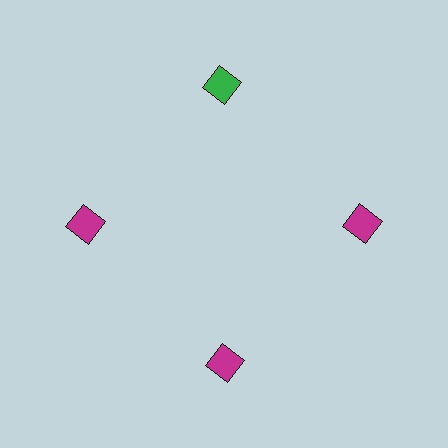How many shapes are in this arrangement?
There are 4 shapes arranged in a ring pattern.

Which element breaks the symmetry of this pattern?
The green diamond at roughly the 12 o'clock position breaks the symmetry. All other shapes are magenta diamonds.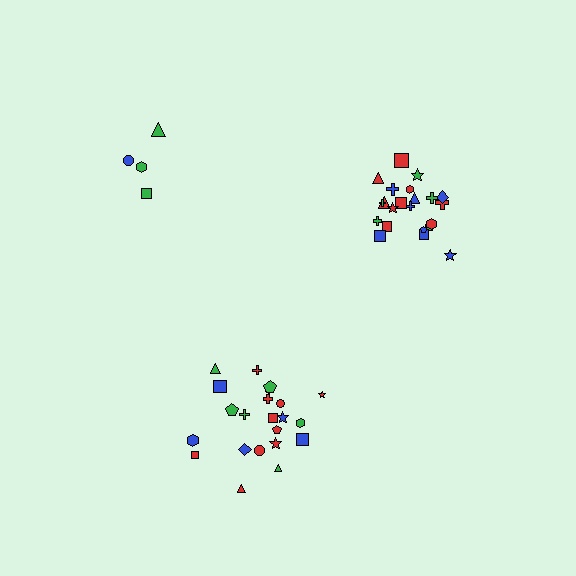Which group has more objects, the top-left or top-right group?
The top-right group.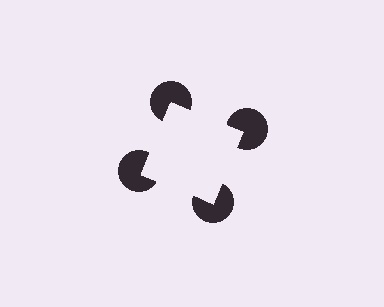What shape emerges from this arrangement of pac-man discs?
An illusory square — its edges are inferred from the aligned wedge cuts in the pac-man discs, not physically drawn.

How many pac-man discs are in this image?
There are 4 — one at each vertex of the illusory square.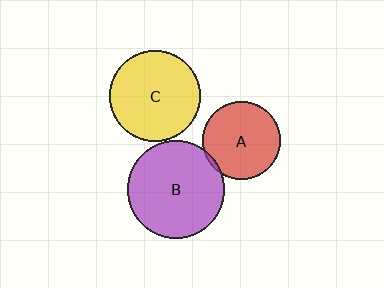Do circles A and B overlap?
Yes.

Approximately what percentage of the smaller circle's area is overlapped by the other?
Approximately 5%.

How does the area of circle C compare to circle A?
Approximately 1.4 times.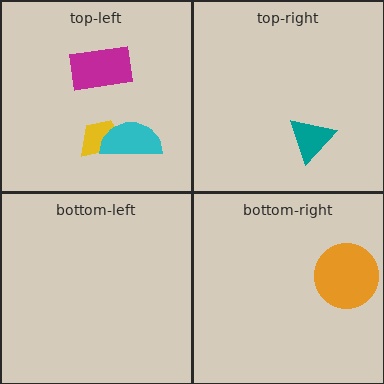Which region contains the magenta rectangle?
The top-left region.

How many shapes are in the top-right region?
1.